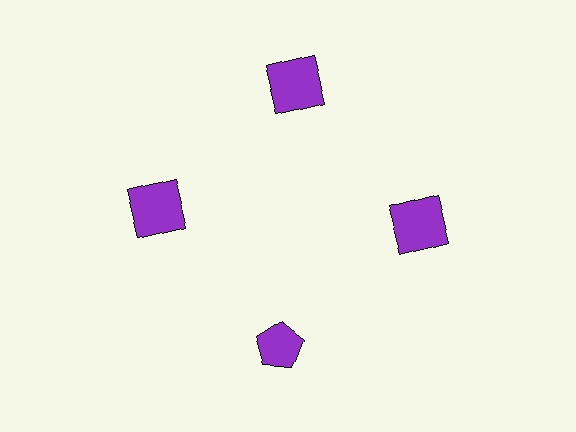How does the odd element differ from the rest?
It has a different shape: pentagon instead of square.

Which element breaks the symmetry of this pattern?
The purple pentagon at roughly the 6 o'clock position breaks the symmetry. All other shapes are purple squares.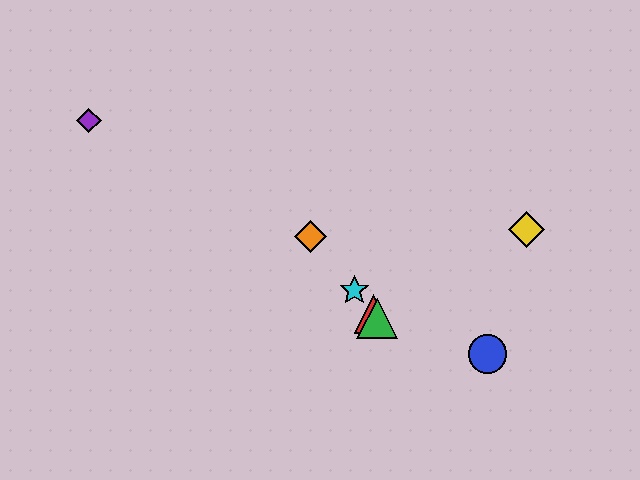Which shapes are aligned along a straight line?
The red triangle, the green triangle, the orange diamond, the cyan star are aligned along a straight line.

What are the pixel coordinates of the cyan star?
The cyan star is at (354, 290).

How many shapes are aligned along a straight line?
4 shapes (the red triangle, the green triangle, the orange diamond, the cyan star) are aligned along a straight line.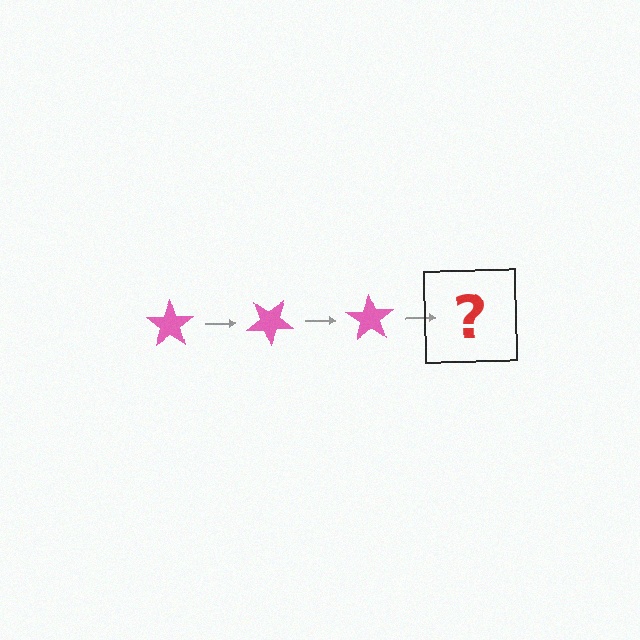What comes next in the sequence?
The next element should be a pink star rotated 105 degrees.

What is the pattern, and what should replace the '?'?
The pattern is that the star rotates 35 degrees each step. The '?' should be a pink star rotated 105 degrees.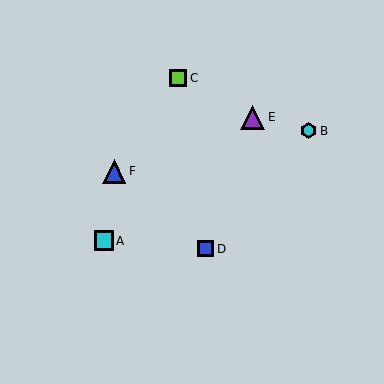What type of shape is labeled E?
Shape E is a purple triangle.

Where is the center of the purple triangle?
The center of the purple triangle is at (252, 117).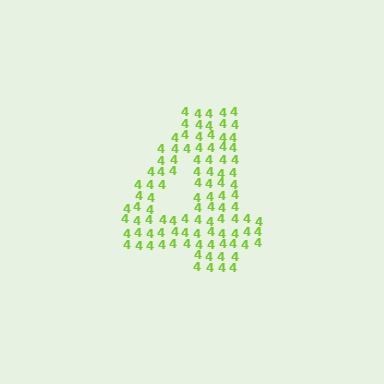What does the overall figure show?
The overall figure shows the digit 4.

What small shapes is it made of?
It is made of small digit 4's.